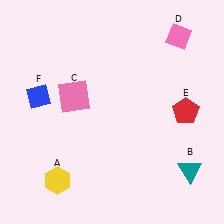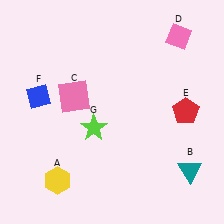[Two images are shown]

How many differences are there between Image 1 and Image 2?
There is 1 difference between the two images.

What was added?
A lime star (G) was added in Image 2.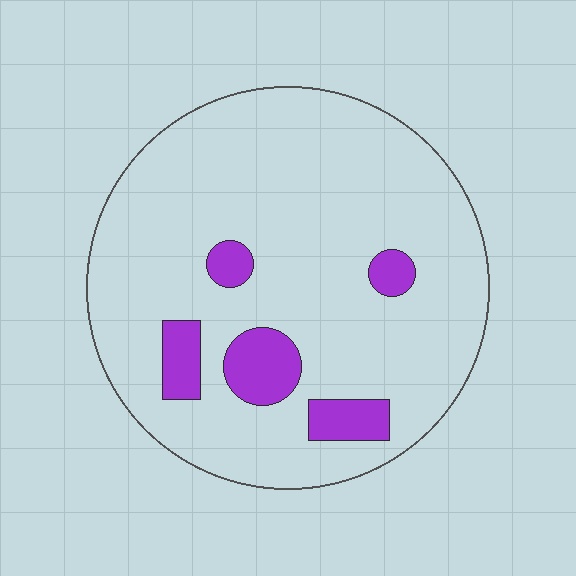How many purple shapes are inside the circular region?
5.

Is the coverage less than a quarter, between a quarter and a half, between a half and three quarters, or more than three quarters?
Less than a quarter.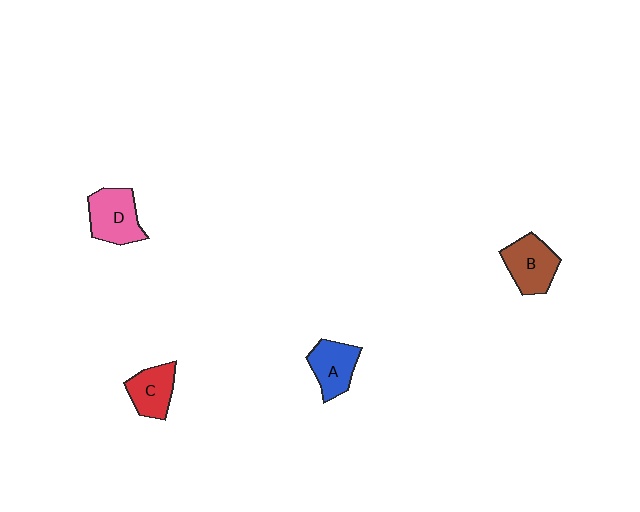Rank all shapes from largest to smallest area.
From largest to smallest: D (pink), B (brown), A (blue), C (red).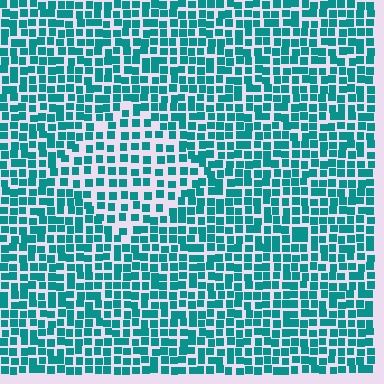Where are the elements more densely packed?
The elements are more densely packed outside the diamond boundary.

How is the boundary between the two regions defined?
The boundary is defined by a change in element density (approximately 1.6x ratio). All elements are the same color, size, and shape.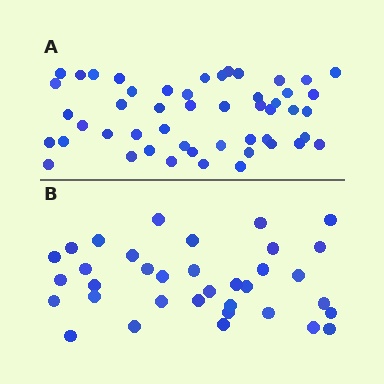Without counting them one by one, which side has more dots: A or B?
Region A (the top region) has more dots.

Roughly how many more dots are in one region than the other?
Region A has approximately 15 more dots than region B.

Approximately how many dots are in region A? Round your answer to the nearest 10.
About 50 dots.